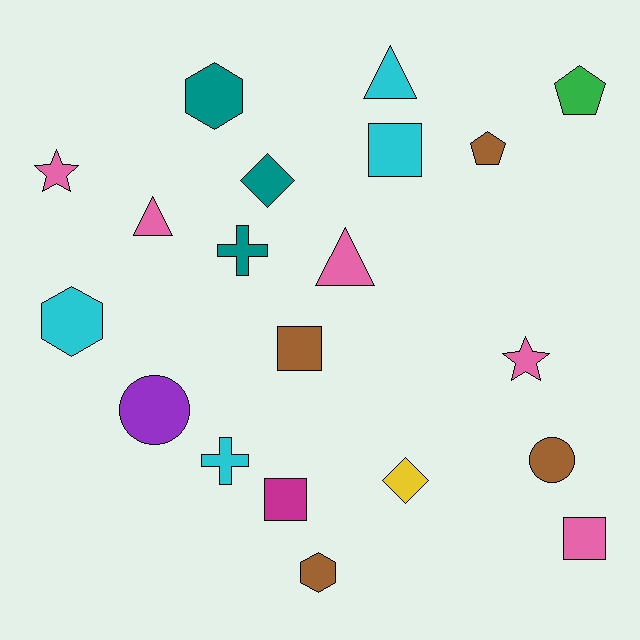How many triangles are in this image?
There are 3 triangles.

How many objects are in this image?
There are 20 objects.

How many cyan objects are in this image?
There are 4 cyan objects.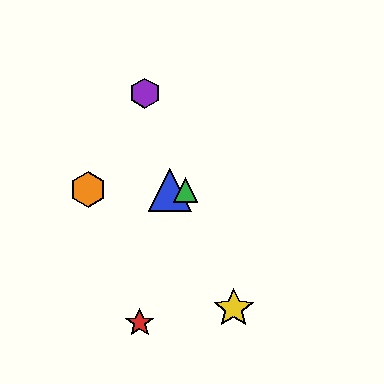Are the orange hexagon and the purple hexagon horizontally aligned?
No, the orange hexagon is at y≈190 and the purple hexagon is at y≈93.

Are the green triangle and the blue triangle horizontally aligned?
Yes, both are at y≈190.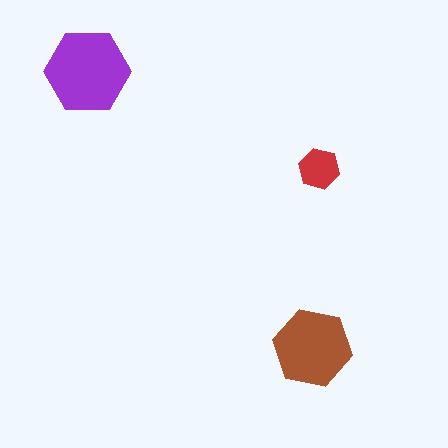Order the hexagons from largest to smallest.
the purple one, the brown one, the red one.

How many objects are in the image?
There are 3 objects in the image.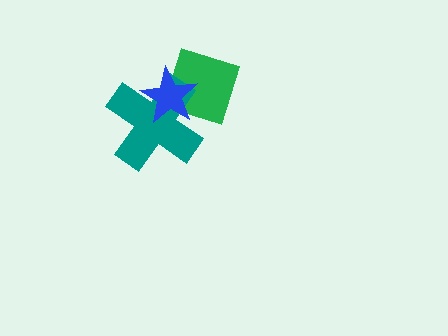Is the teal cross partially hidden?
Yes, it is partially covered by another shape.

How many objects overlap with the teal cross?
2 objects overlap with the teal cross.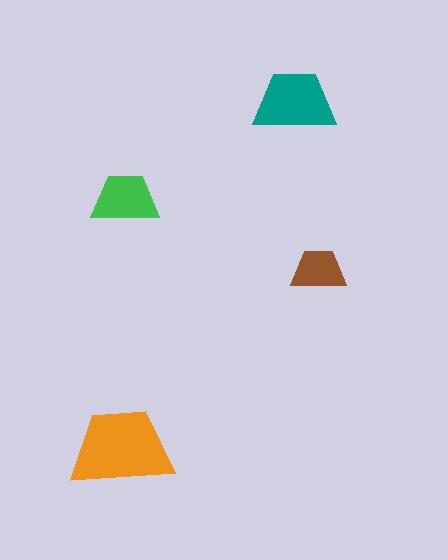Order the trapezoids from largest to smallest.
the orange one, the teal one, the green one, the brown one.